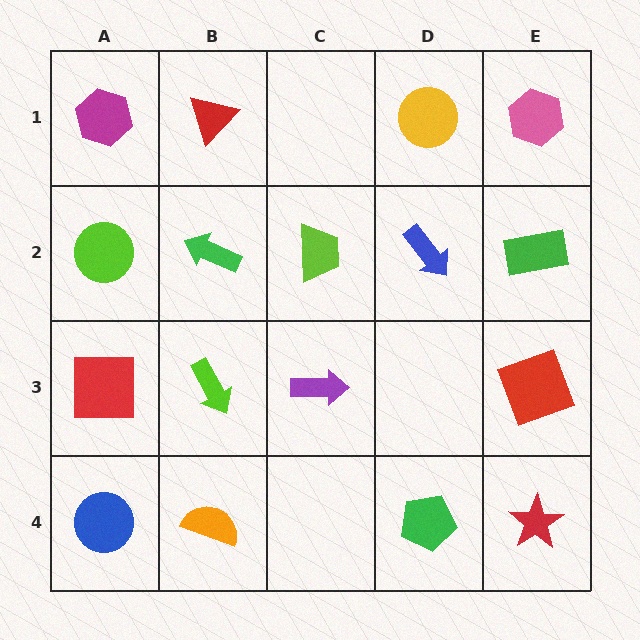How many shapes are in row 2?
5 shapes.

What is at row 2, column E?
A green rectangle.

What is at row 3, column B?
A lime arrow.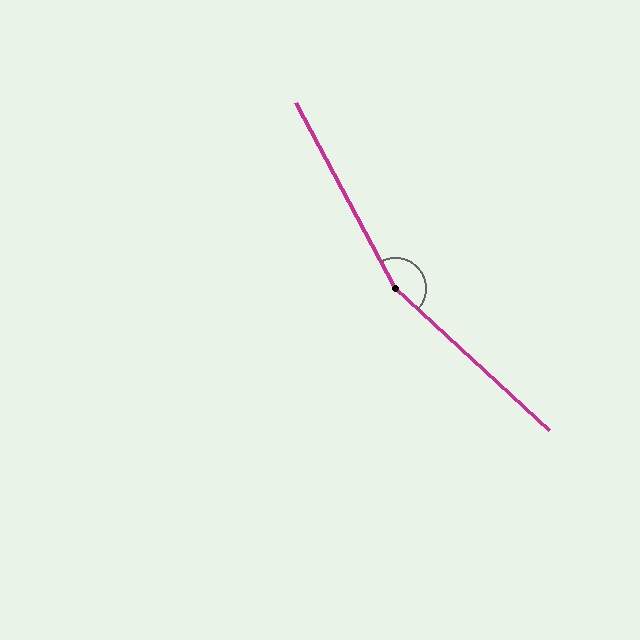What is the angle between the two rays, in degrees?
Approximately 161 degrees.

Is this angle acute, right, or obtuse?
It is obtuse.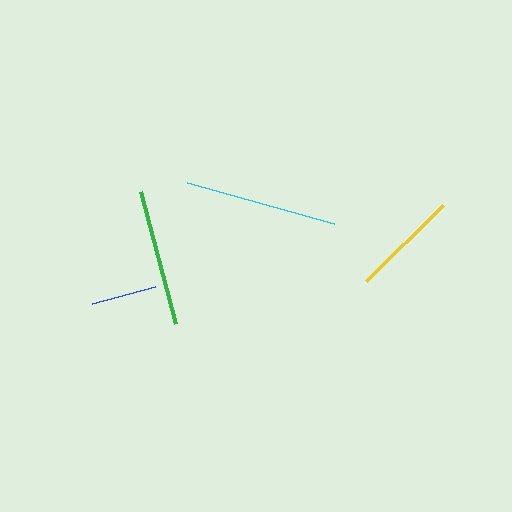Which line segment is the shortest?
The blue line is the shortest at approximately 65 pixels.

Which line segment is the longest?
The cyan line is the longest at approximately 152 pixels.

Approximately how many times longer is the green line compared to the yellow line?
The green line is approximately 1.3 times the length of the yellow line.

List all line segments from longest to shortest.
From longest to shortest: cyan, green, yellow, blue.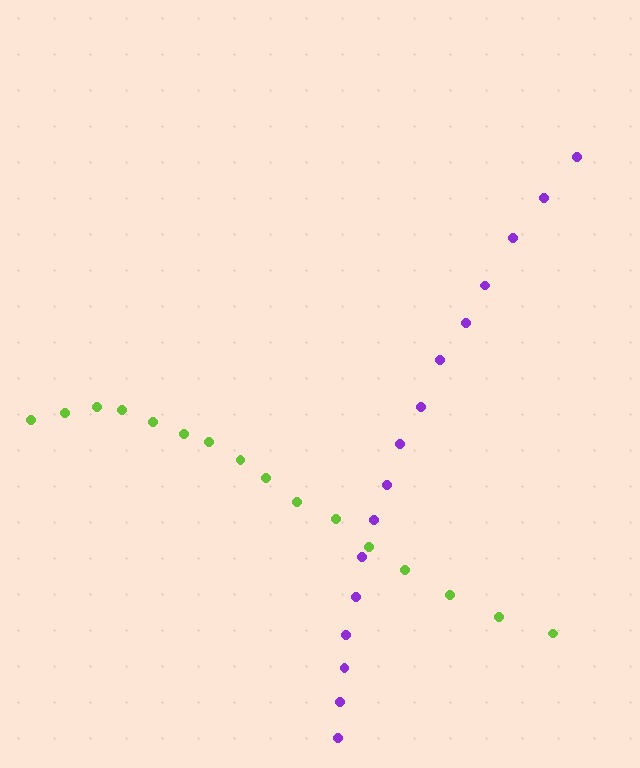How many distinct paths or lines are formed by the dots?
There are 2 distinct paths.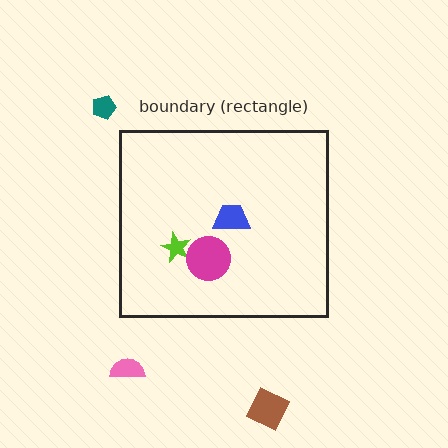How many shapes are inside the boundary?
3 inside, 3 outside.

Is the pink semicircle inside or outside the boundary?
Outside.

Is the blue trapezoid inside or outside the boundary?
Inside.